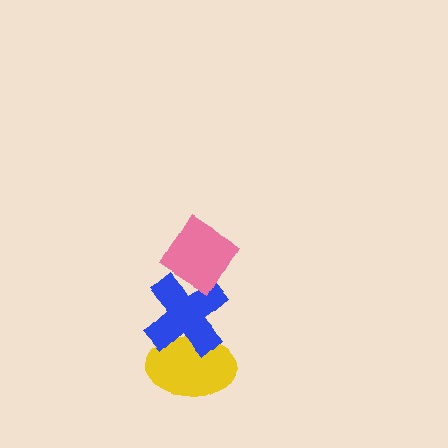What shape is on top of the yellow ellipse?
The blue cross is on top of the yellow ellipse.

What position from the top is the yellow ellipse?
The yellow ellipse is 3rd from the top.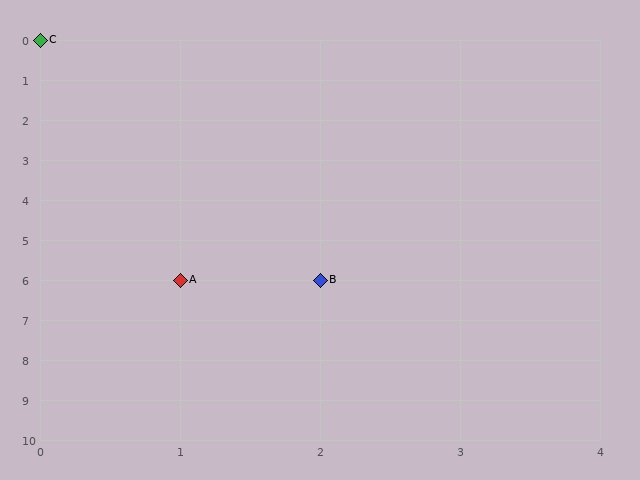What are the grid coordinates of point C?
Point C is at grid coordinates (0, 0).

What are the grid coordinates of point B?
Point B is at grid coordinates (2, 6).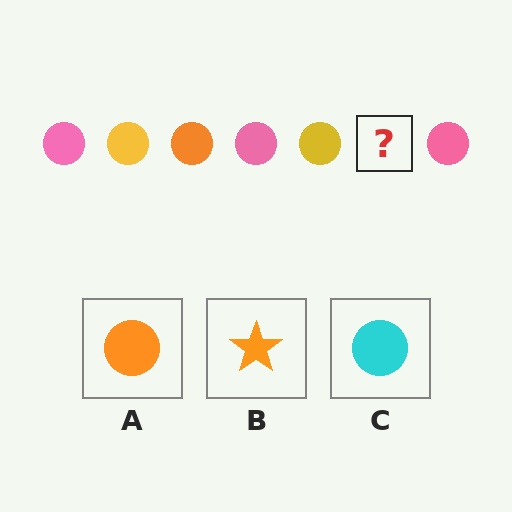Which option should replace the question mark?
Option A.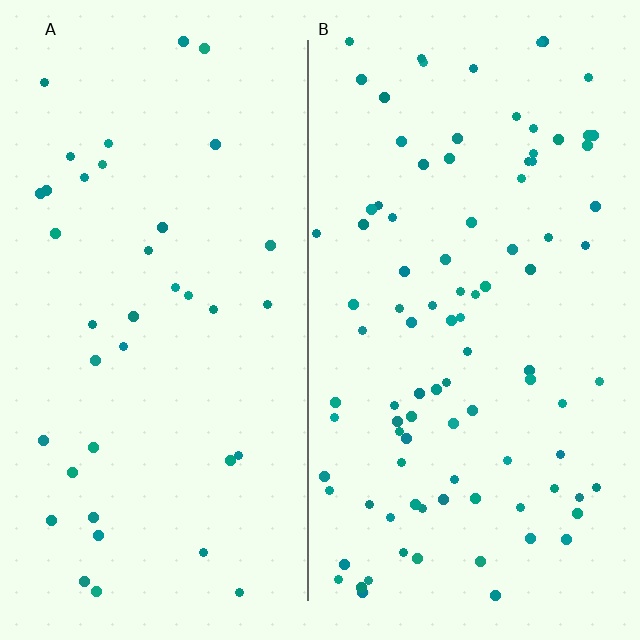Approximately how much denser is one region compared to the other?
Approximately 2.5× — region B over region A.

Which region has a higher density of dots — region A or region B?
B (the right).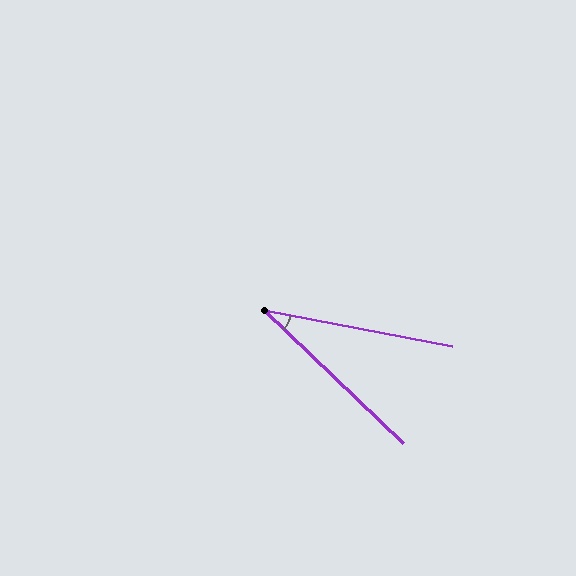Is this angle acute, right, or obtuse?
It is acute.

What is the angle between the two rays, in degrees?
Approximately 33 degrees.